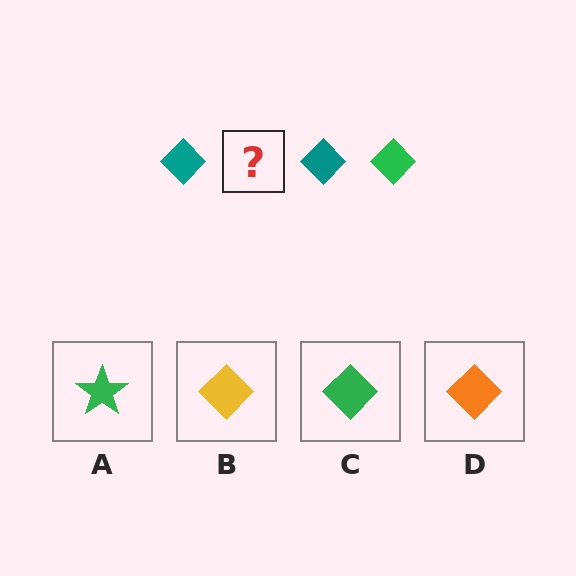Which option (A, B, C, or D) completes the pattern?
C.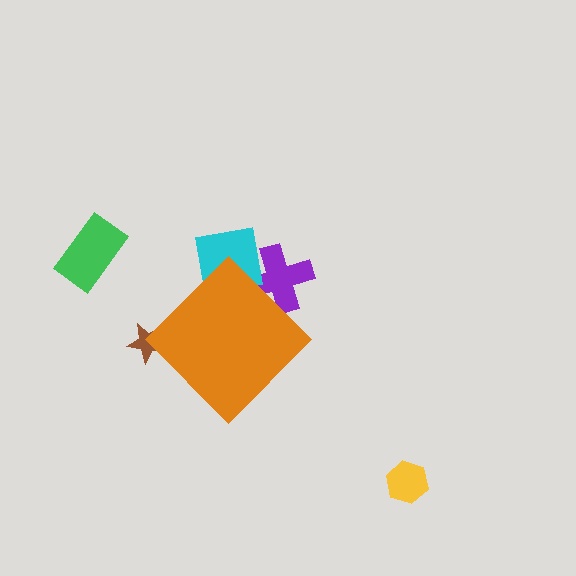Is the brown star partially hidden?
Yes, the brown star is partially hidden behind the orange diamond.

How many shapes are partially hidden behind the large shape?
3 shapes are partially hidden.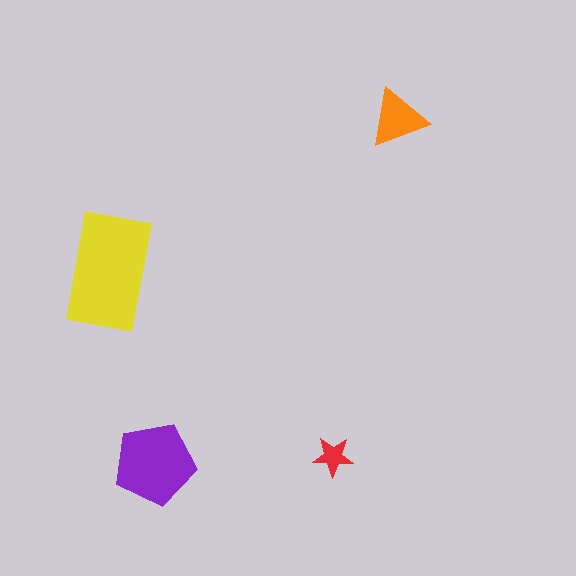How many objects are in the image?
There are 4 objects in the image.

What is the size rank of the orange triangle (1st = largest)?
3rd.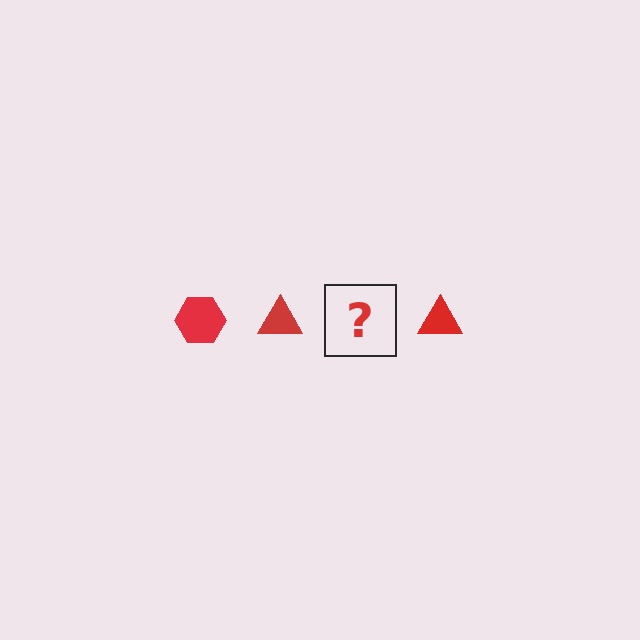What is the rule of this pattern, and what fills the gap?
The rule is that the pattern cycles through hexagon, triangle shapes in red. The gap should be filled with a red hexagon.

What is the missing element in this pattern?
The missing element is a red hexagon.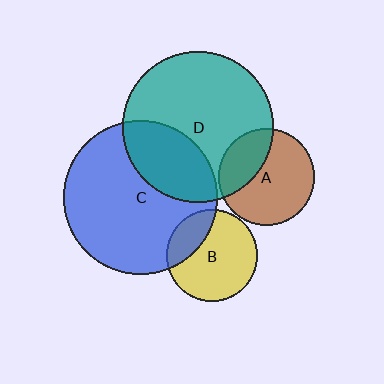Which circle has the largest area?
Circle C (blue).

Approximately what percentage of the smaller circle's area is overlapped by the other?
Approximately 30%.